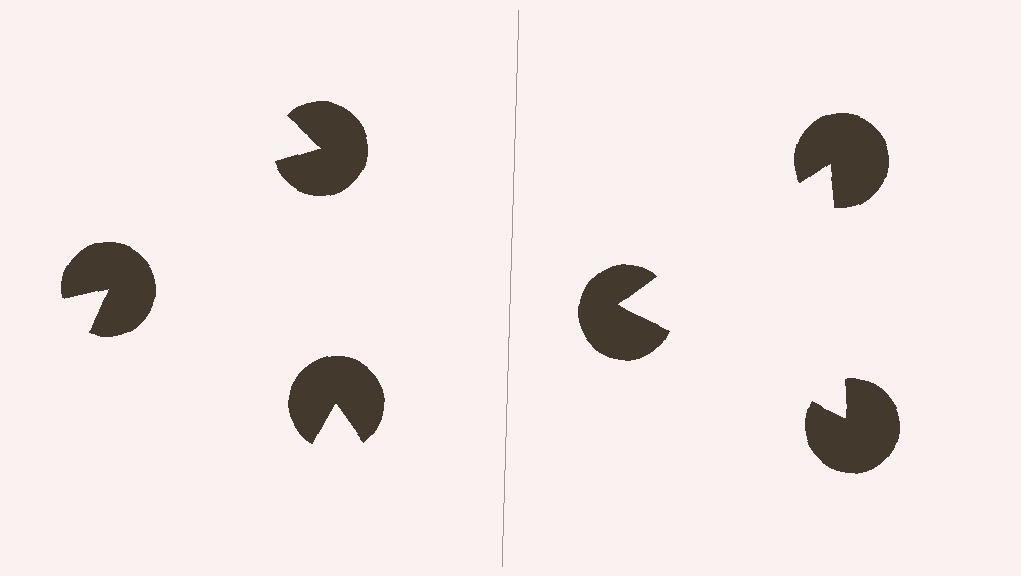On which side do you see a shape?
An illusory triangle appears on the right side. On the left side the wedge cuts are rotated, so no coherent shape forms.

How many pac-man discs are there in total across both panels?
6 — 3 on each side.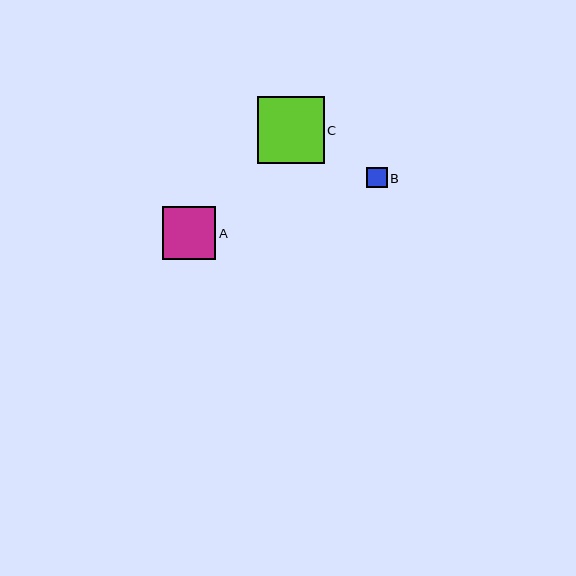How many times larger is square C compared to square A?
Square C is approximately 1.2 times the size of square A.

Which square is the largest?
Square C is the largest with a size of approximately 67 pixels.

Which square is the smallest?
Square B is the smallest with a size of approximately 21 pixels.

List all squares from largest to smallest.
From largest to smallest: C, A, B.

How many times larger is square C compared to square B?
Square C is approximately 3.3 times the size of square B.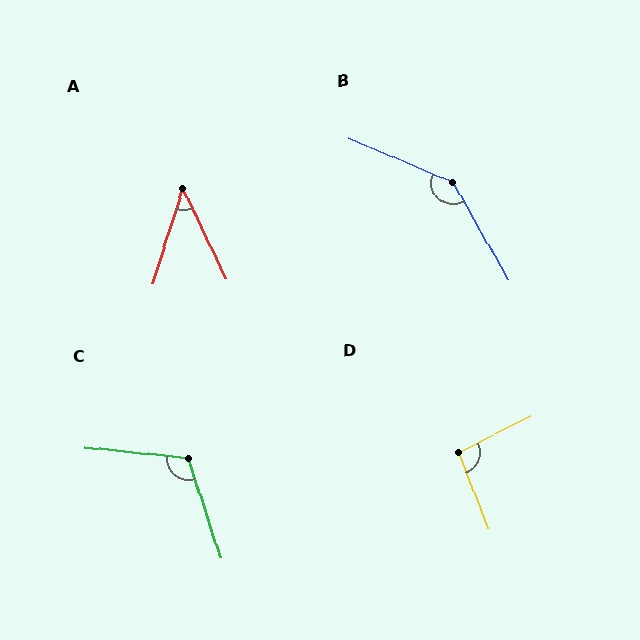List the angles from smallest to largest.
A (43°), D (95°), C (114°), B (142°).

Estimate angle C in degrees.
Approximately 114 degrees.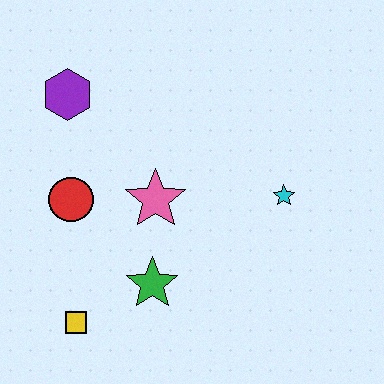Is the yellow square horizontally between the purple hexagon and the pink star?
Yes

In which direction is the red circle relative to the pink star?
The red circle is to the left of the pink star.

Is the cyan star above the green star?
Yes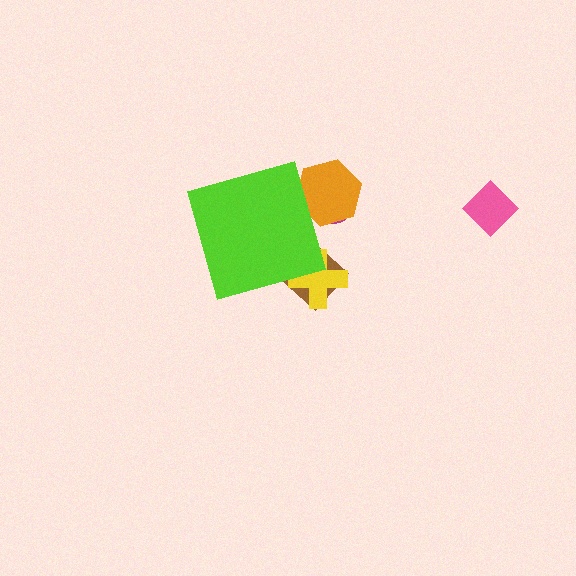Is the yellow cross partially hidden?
Yes, the yellow cross is partially hidden behind the lime diamond.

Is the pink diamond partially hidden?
No, the pink diamond is fully visible.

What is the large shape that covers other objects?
A lime diamond.